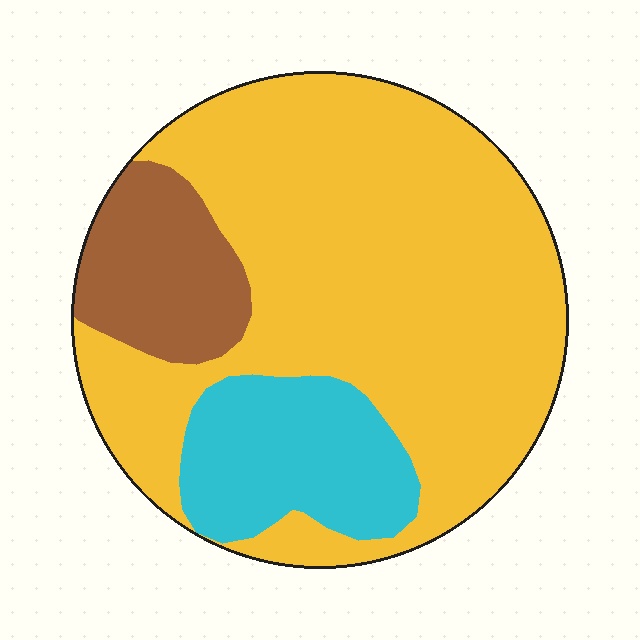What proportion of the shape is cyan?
Cyan takes up less than a quarter of the shape.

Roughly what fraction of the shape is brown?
Brown covers 13% of the shape.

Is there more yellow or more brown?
Yellow.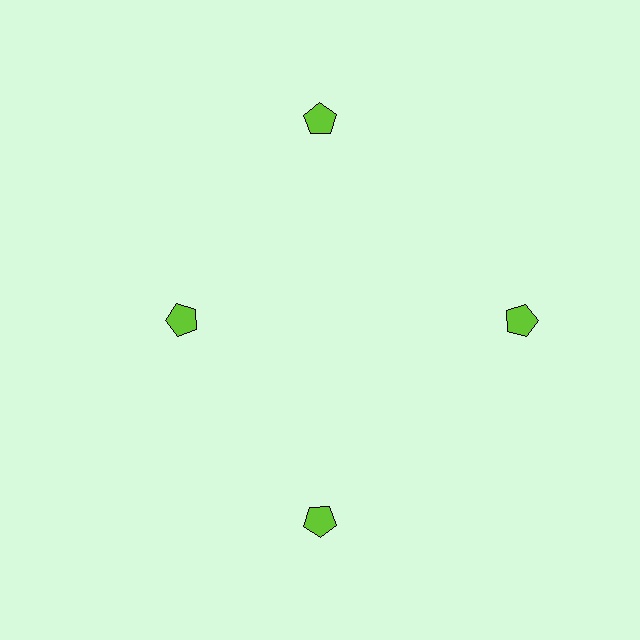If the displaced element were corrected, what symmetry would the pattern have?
It would have 4-fold rotational symmetry — the pattern would map onto itself every 90 degrees.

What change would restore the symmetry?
The symmetry would be restored by moving it outward, back onto the ring so that all 4 pentagons sit at equal angles and equal distance from the center.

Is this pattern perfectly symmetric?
No. The 4 lime pentagons are arranged in a ring, but one element near the 9 o'clock position is pulled inward toward the center, breaking the 4-fold rotational symmetry.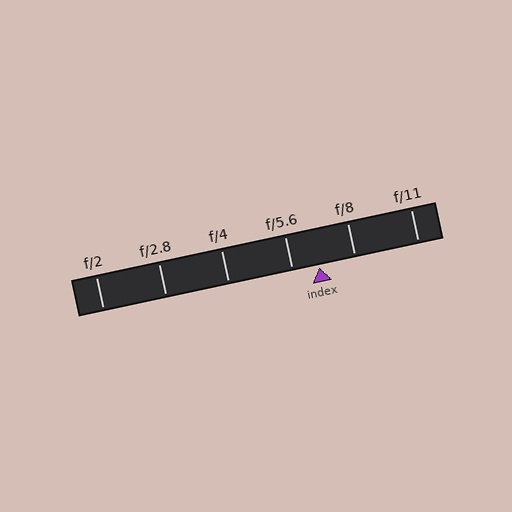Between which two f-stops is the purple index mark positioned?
The index mark is between f/5.6 and f/8.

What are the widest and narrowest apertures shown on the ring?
The widest aperture shown is f/2 and the narrowest is f/11.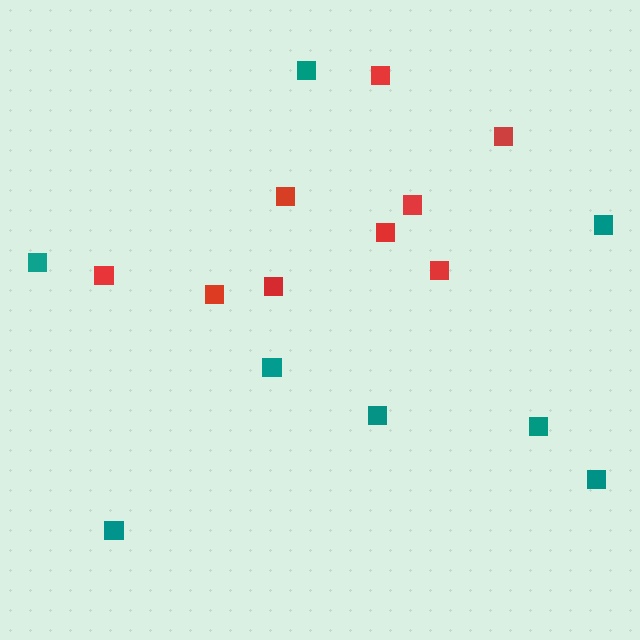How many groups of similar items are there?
There are 2 groups: one group of red squares (9) and one group of teal squares (8).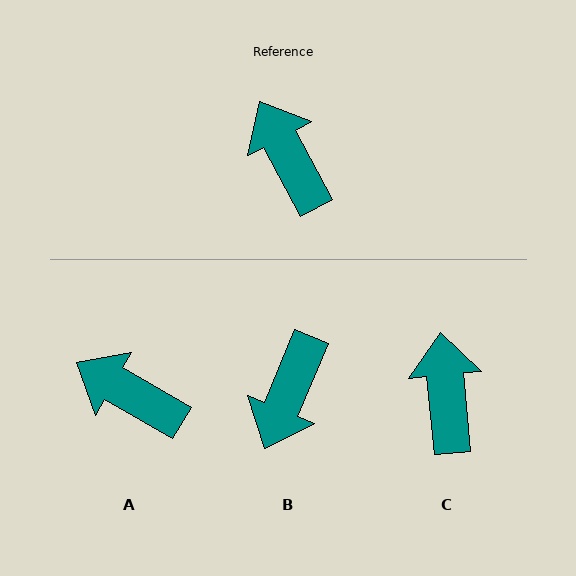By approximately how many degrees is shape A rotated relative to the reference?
Approximately 32 degrees counter-clockwise.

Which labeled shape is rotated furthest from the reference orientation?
B, about 130 degrees away.